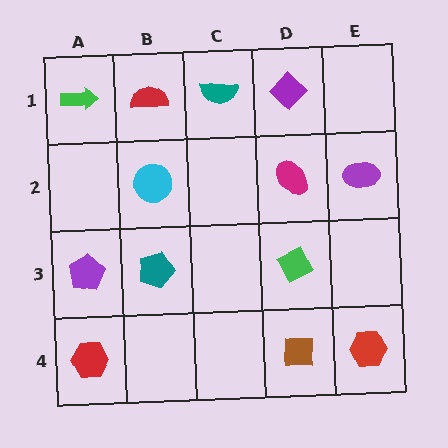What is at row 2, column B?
A cyan circle.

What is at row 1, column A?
A green arrow.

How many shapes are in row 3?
3 shapes.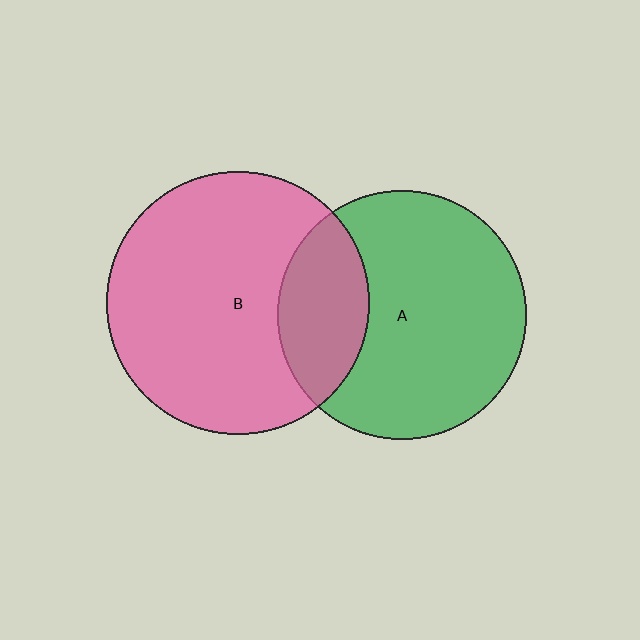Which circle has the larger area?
Circle B (pink).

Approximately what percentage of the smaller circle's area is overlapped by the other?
Approximately 25%.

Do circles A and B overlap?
Yes.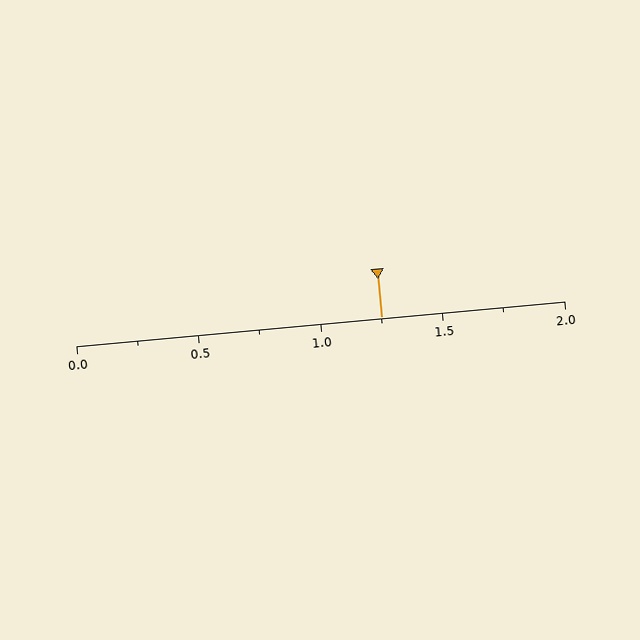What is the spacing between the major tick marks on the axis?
The major ticks are spaced 0.5 apart.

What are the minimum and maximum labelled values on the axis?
The axis runs from 0.0 to 2.0.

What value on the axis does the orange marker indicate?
The marker indicates approximately 1.25.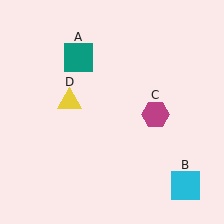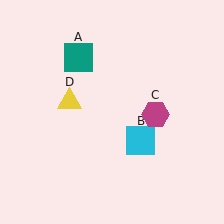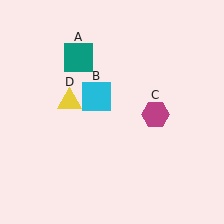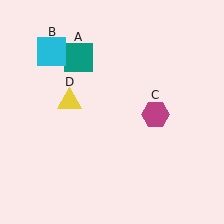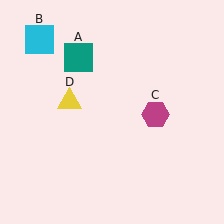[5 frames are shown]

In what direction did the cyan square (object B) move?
The cyan square (object B) moved up and to the left.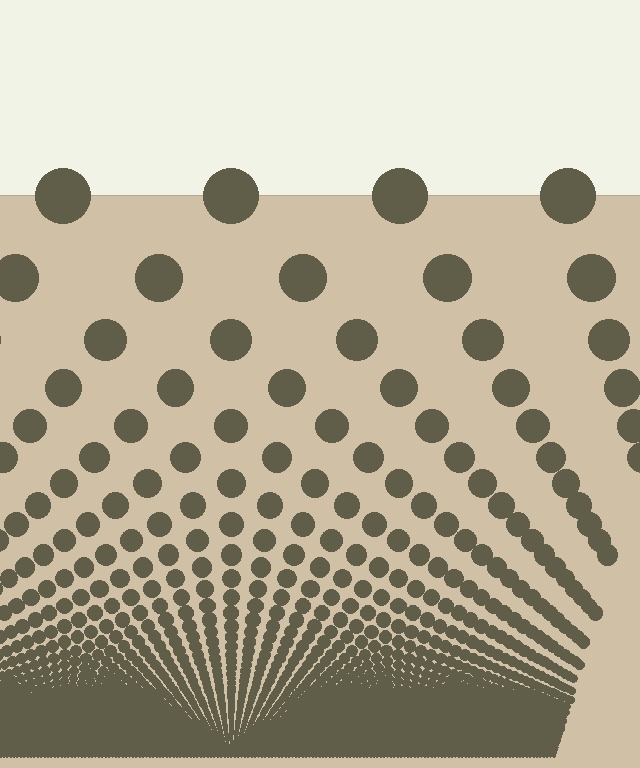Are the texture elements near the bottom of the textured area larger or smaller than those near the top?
Smaller. The gradient is inverted — elements near the bottom are smaller and denser.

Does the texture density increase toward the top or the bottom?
Density increases toward the bottom.